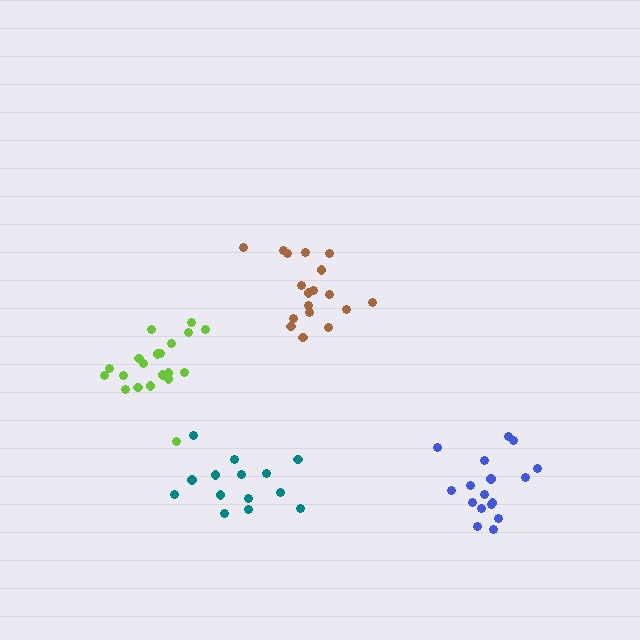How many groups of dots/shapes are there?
There are 4 groups.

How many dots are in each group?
Group 1: 20 dots, Group 2: 14 dots, Group 3: 17 dots, Group 4: 18 dots (69 total).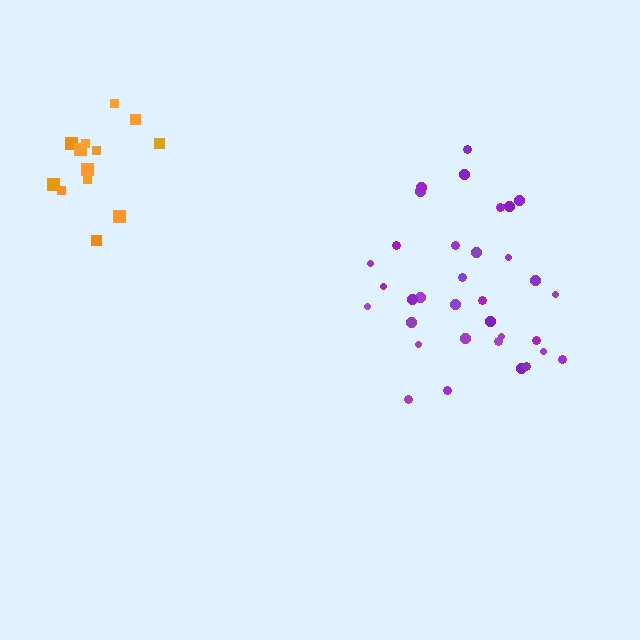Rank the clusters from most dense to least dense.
orange, purple.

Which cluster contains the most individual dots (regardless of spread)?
Purple (34).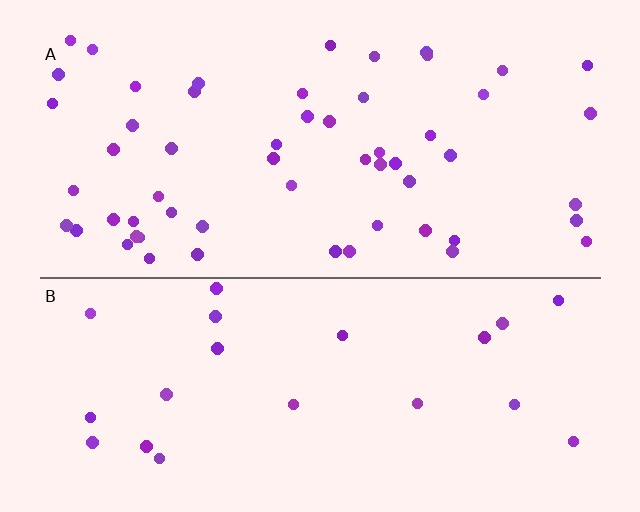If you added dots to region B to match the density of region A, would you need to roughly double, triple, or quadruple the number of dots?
Approximately triple.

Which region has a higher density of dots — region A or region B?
A (the top).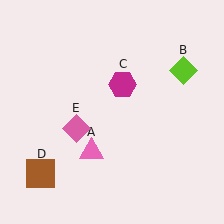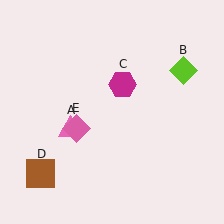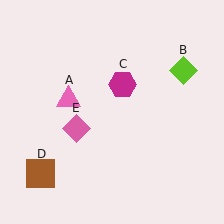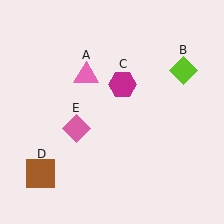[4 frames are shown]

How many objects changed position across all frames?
1 object changed position: pink triangle (object A).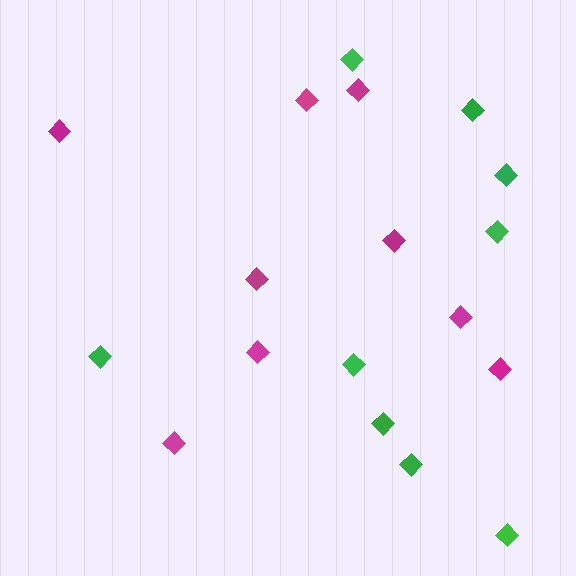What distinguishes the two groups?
There are 2 groups: one group of magenta diamonds (9) and one group of green diamonds (9).